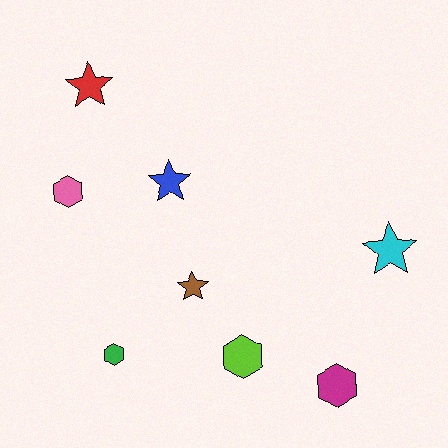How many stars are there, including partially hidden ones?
There are 4 stars.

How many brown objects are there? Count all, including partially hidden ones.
There is 1 brown object.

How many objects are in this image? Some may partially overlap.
There are 8 objects.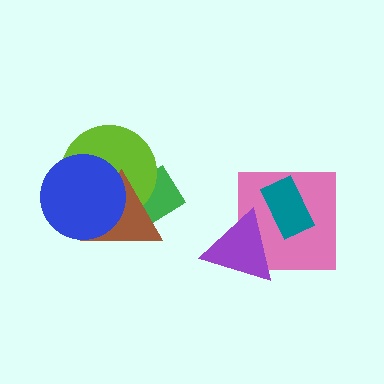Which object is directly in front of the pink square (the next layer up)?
The teal rectangle is directly in front of the pink square.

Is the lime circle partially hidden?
Yes, it is partially covered by another shape.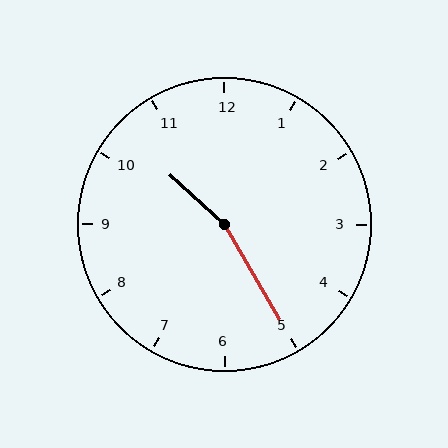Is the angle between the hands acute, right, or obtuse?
It is obtuse.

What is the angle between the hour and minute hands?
Approximately 162 degrees.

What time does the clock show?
10:25.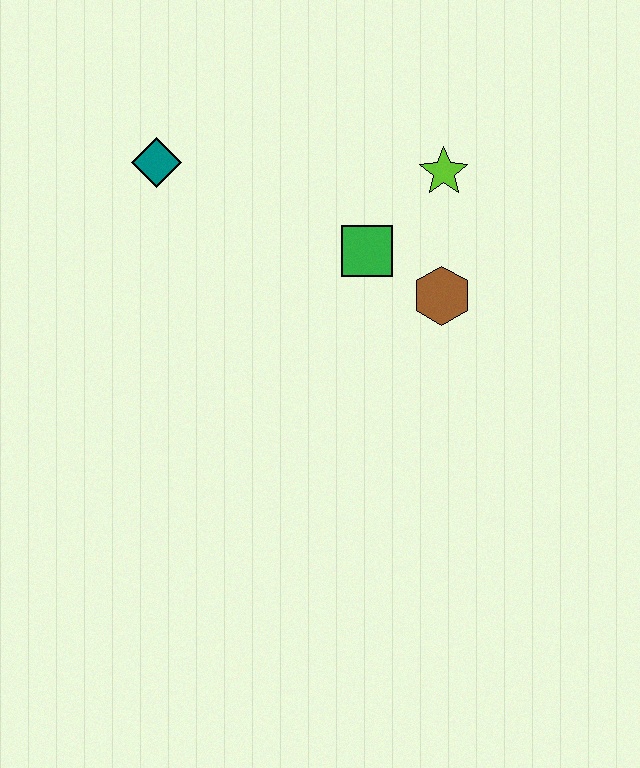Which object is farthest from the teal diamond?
The brown hexagon is farthest from the teal diamond.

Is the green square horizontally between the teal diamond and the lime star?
Yes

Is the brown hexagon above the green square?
No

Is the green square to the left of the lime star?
Yes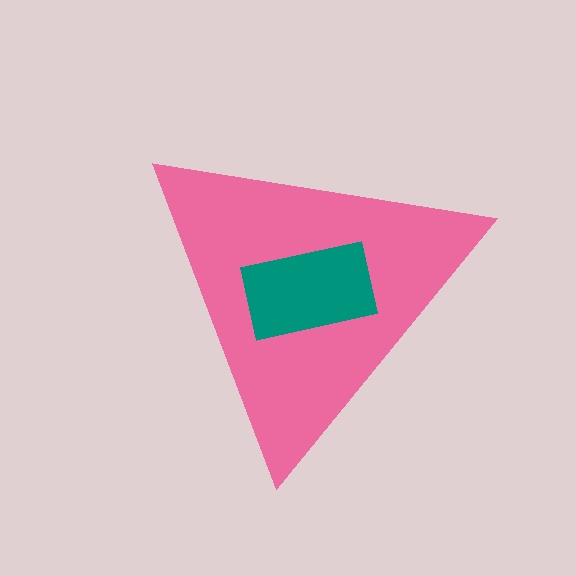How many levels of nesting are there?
2.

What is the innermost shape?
The teal rectangle.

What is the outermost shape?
The pink triangle.